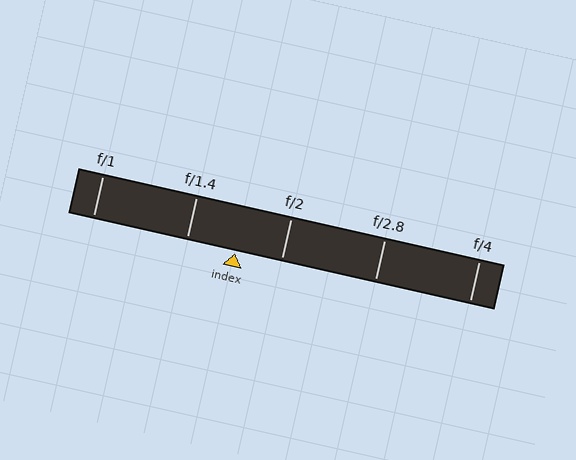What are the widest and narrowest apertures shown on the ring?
The widest aperture shown is f/1 and the narrowest is f/4.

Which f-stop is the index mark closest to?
The index mark is closest to f/2.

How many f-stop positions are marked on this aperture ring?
There are 5 f-stop positions marked.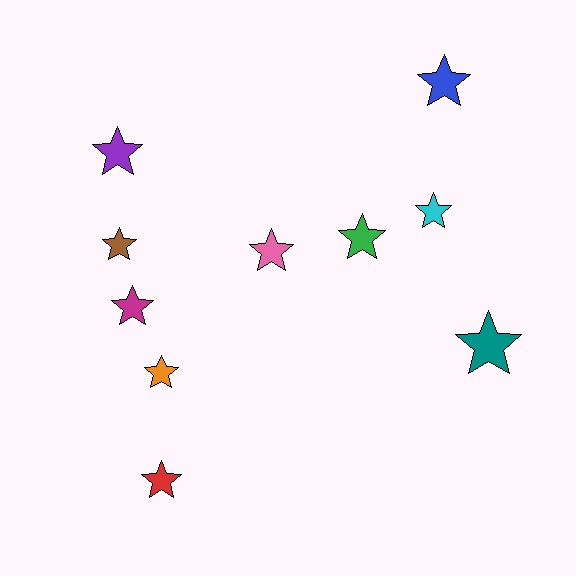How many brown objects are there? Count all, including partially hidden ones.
There is 1 brown object.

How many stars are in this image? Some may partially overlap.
There are 10 stars.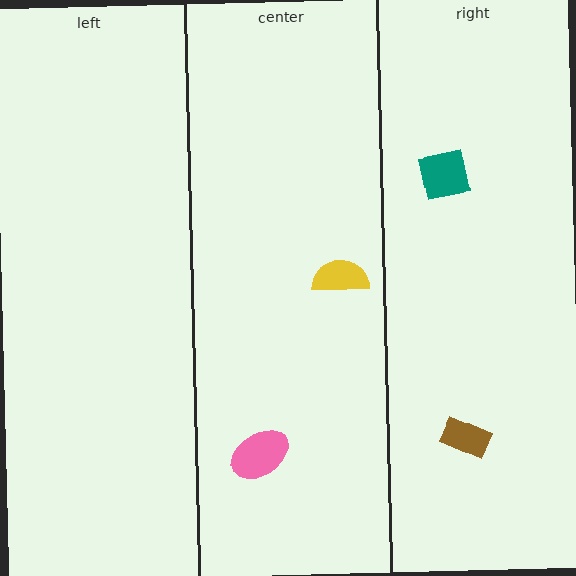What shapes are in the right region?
The brown rectangle, the teal square.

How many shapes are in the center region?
2.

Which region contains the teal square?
The right region.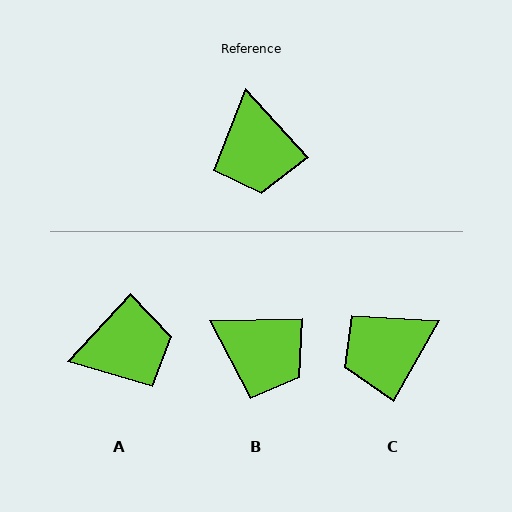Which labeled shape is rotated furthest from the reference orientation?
A, about 95 degrees away.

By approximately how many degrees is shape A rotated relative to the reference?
Approximately 95 degrees counter-clockwise.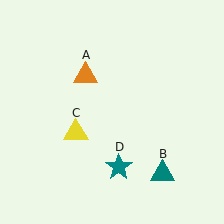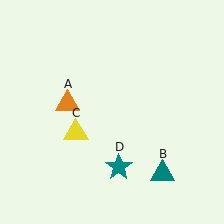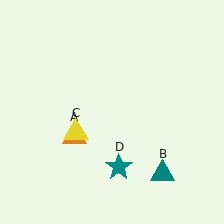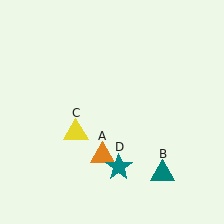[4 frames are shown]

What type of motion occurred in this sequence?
The orange triangle (object A) rotated counterclockwise around the center of the scene.